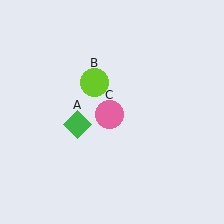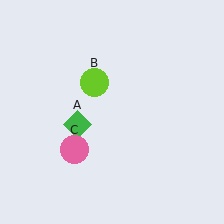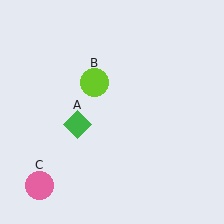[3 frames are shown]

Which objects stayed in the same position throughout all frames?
Green diamond (object A) and lime circle (object B) remained stationary.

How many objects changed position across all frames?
1 object changed position: pink circle (object C).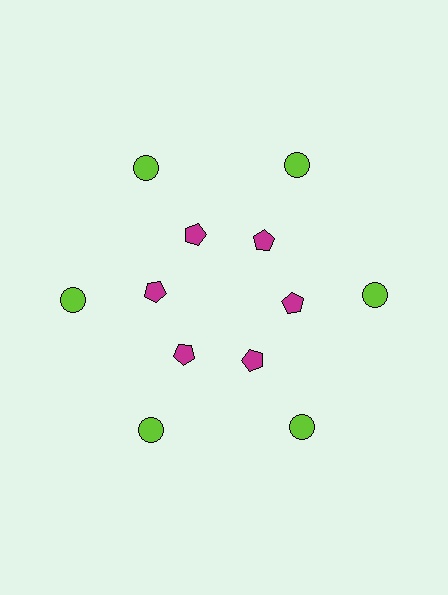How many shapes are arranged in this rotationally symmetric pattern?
There are 12 shapes, arranged in 6 groups of 2.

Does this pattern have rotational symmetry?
Yes, this pattern has 6-fold rotational symmetry. It looks the same after rotating 60 degrees around the center.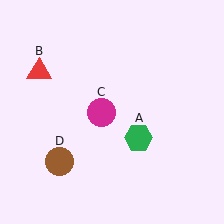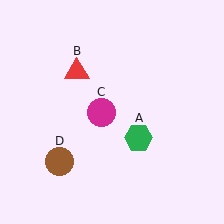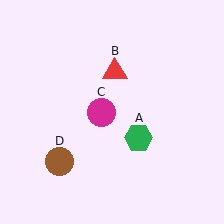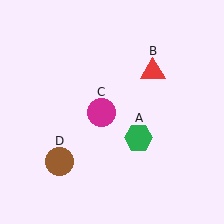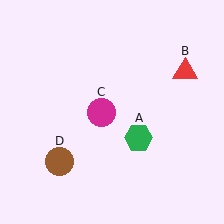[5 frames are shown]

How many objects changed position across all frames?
1 object changed position: red triangle (object B).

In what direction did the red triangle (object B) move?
The red triangle (object B) moved right.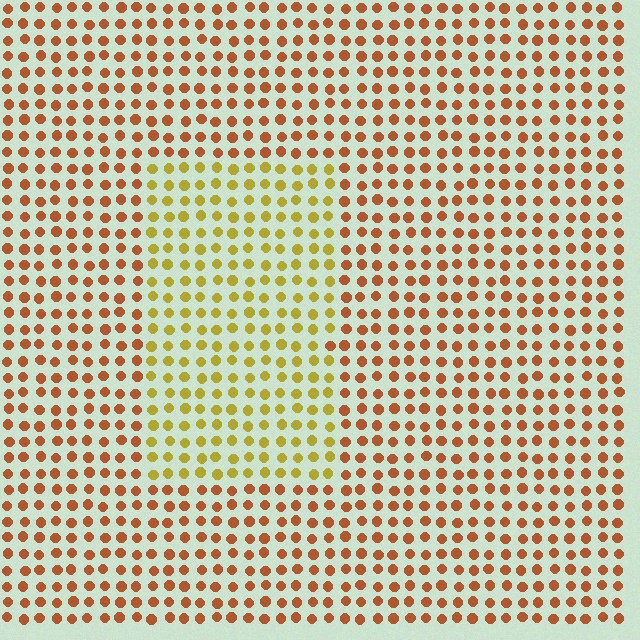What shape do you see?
I see a rectangle.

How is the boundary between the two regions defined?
The boundary is defined purely by a slight shift in hue (about 37 degrees). Spacing, size, and orientation are identical on both sides.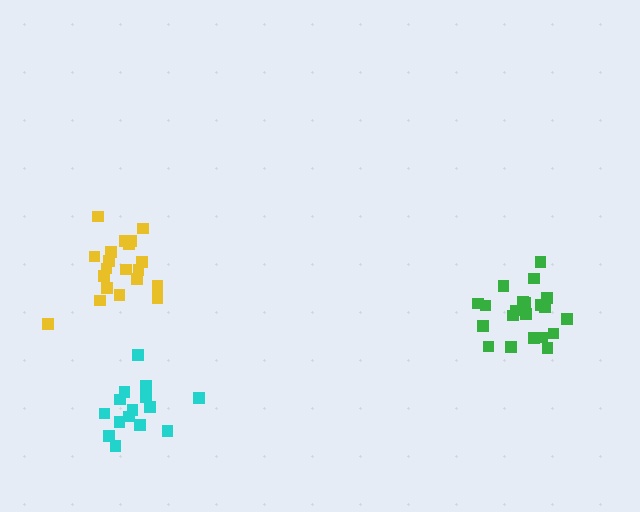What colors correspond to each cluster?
The clusters are colored: green, cyan, yellow.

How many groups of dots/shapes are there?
There are 3 groups.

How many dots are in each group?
Group 1: 21 dots, Group 2: 15 dots, Group 3: 21 dots (57 total).